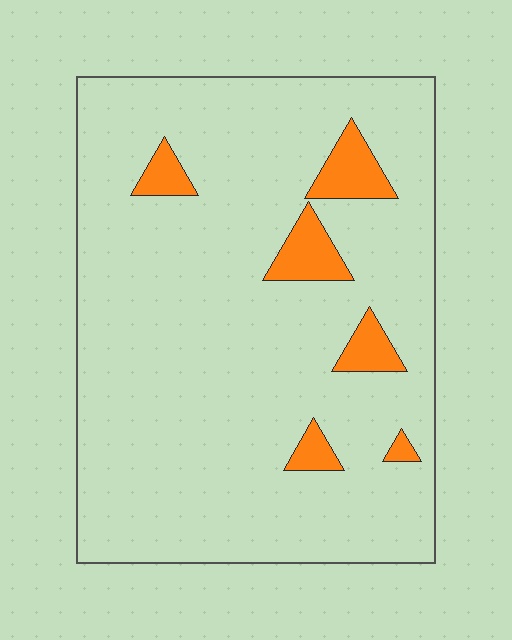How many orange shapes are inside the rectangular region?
6.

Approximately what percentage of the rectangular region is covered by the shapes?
Approximately 10%.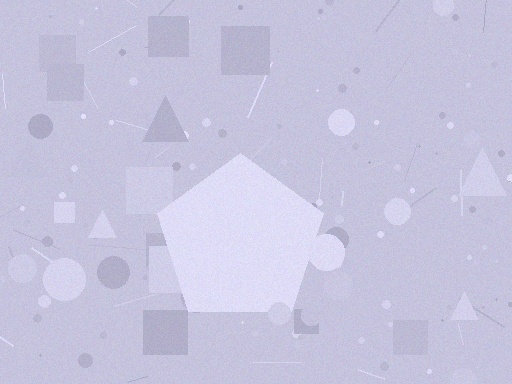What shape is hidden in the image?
A pentagon is hidden in the image.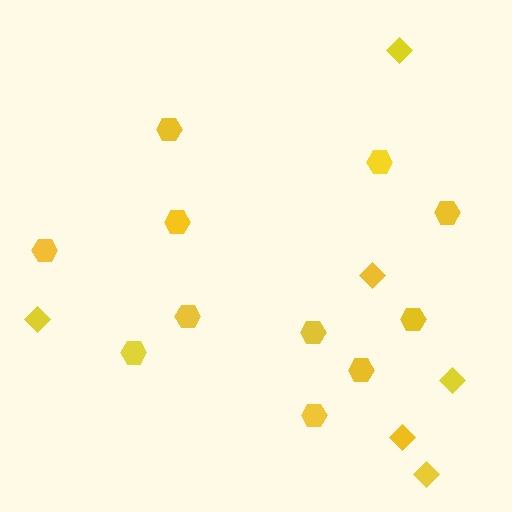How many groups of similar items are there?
There are 2 groups: one group of hexagons (11) and one group of diamonds (6).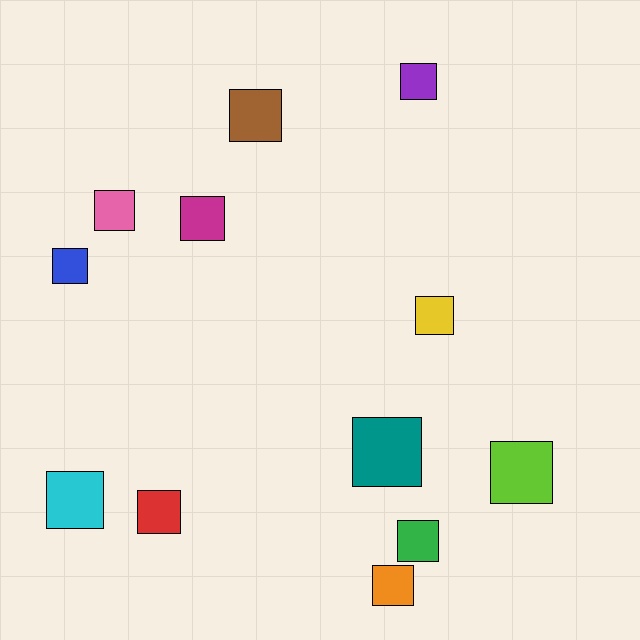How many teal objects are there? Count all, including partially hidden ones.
There is 1 teal object.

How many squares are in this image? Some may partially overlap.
There are 12 squares.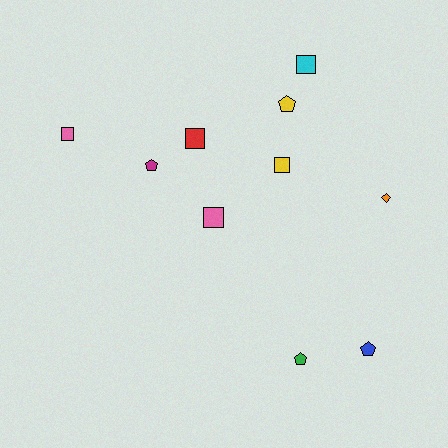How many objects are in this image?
There are 10 objects.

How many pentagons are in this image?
There are 4 pentagons.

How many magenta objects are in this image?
There is 1 magenta object.